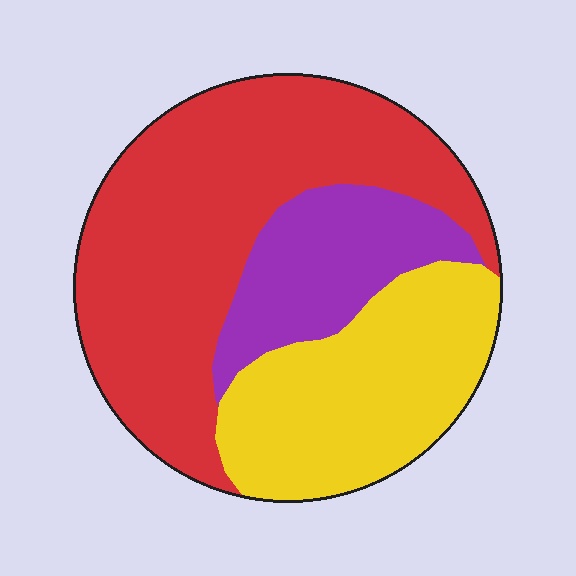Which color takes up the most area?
Red, at roughly 50%.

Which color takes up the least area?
Purple, at roughly 20%.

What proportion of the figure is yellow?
Yellow covers about 30% of the figure.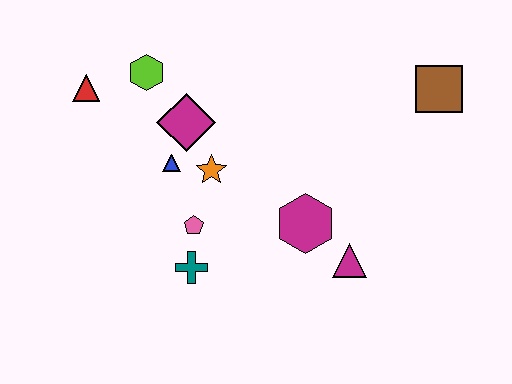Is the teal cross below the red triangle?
Yes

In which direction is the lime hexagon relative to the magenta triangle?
The lime hexagon is to the left of the magenta triangle.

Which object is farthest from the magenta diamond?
The brown square is farthest from the magenta diamond.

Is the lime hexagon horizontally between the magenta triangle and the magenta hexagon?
No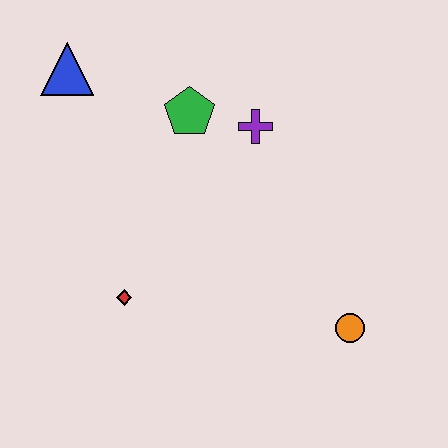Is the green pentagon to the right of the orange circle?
No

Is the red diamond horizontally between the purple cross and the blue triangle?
Yes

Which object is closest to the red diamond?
The green pentagon is closest to the red diamond.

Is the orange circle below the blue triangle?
Yes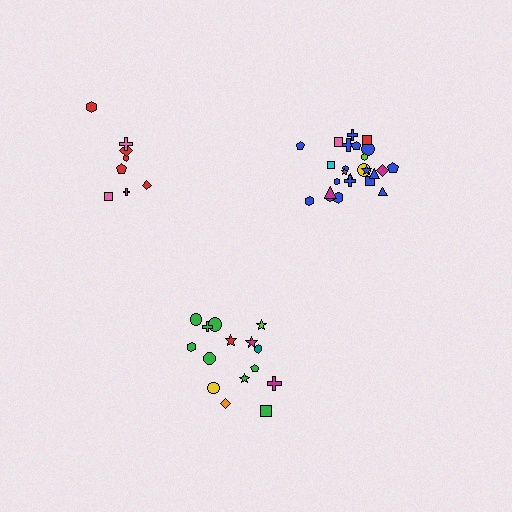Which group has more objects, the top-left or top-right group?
The top-right group.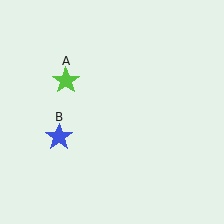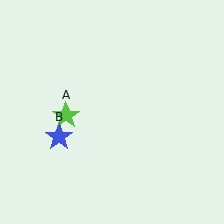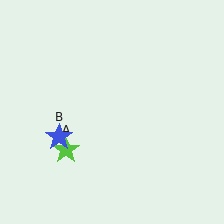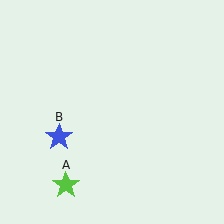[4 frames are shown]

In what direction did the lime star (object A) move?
The lime star (object A) moved down.